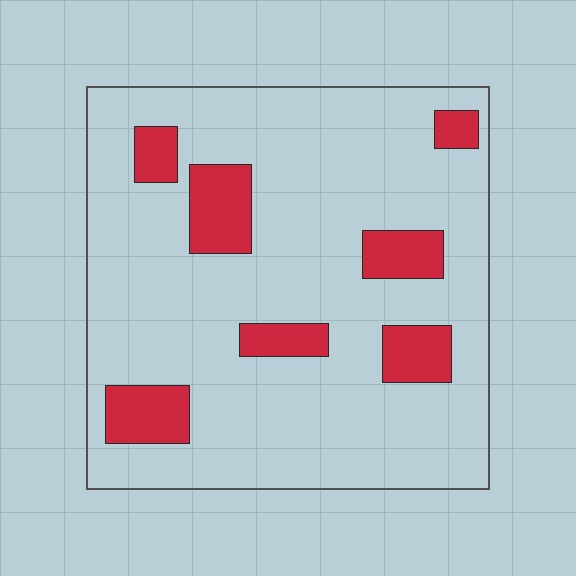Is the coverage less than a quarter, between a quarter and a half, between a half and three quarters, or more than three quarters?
Less than a quarter.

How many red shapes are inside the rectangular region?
7.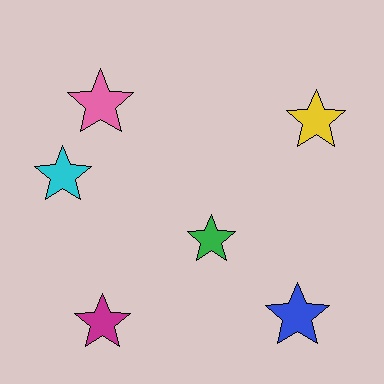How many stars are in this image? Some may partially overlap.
There are 6 stars.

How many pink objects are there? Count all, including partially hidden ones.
There is 1 pink object.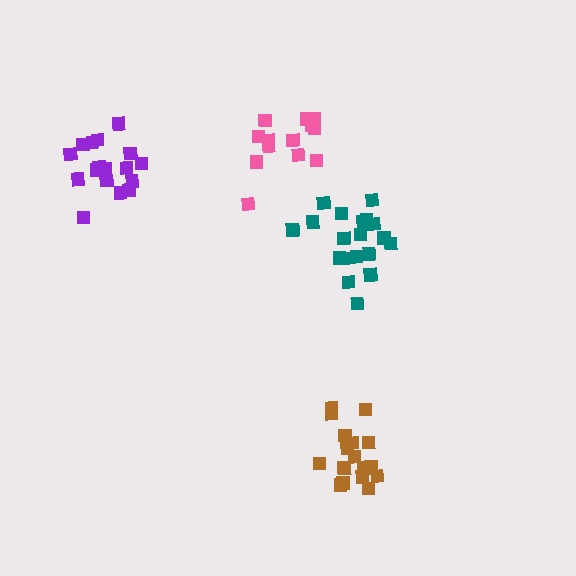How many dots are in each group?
Group 1: 17 dots, Group 2: 17 dots, Group 3: 19 dots, Group 4: 13 dots (66 total).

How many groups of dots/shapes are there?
There are 4 groups.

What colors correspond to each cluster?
The clusters are colored: purple, brown, teal, pink.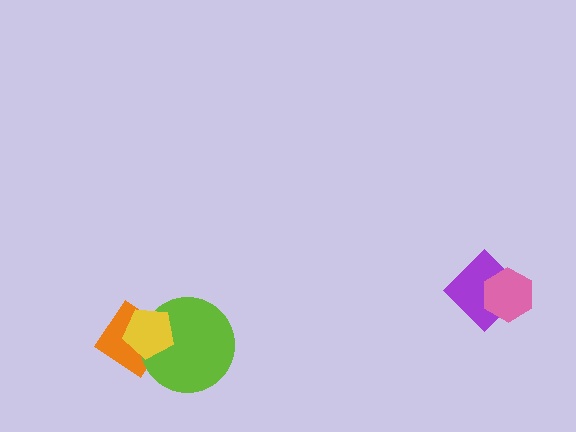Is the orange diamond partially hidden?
Yes, it is partially covered by another shape.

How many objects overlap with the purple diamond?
1 object overlaps with the purple diamond.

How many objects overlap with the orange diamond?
2 objects overlap with the orange diamond.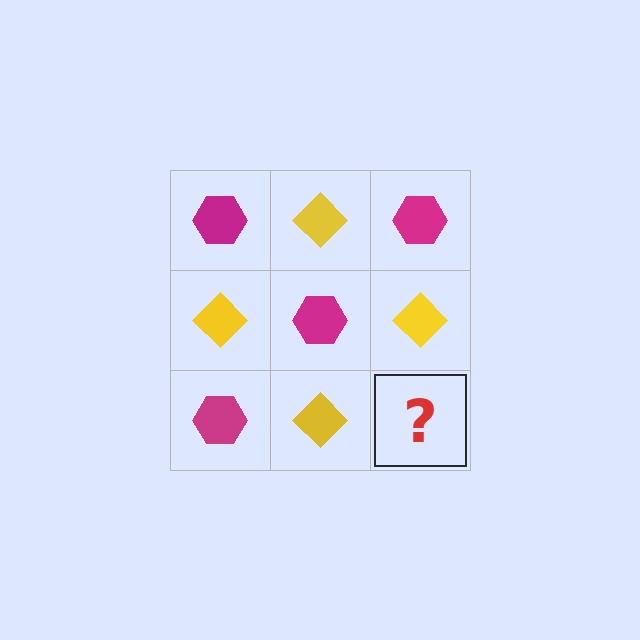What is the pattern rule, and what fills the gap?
The rule is that it alternates magenta hexagon and yellow diamond in a checkerboard pattern. The gap should be filled with a magenta hexagon.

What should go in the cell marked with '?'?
The missing cell should contain a magenta hexagon.